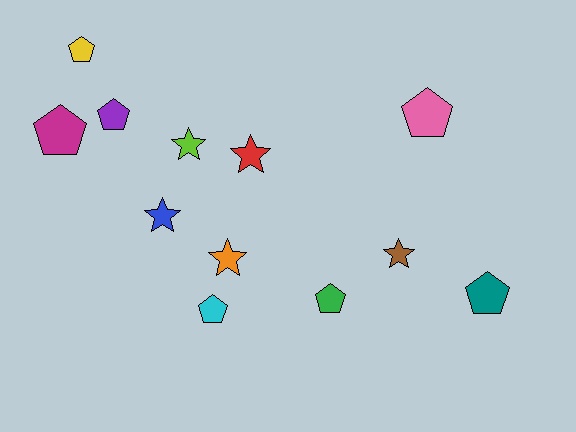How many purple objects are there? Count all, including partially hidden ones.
There is 1 purple object.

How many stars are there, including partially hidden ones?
There are 5 stars.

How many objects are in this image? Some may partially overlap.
There are 12 objects.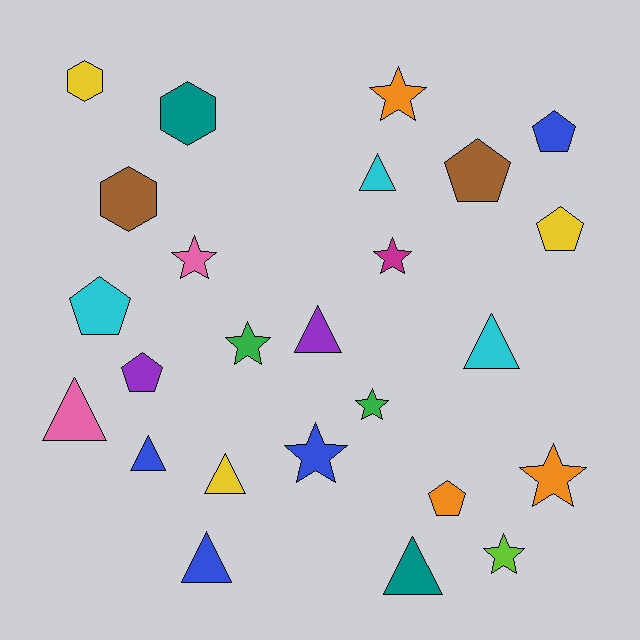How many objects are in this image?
There are 25 objects.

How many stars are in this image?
There are 8 stars.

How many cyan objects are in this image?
There are 3 cyan objects.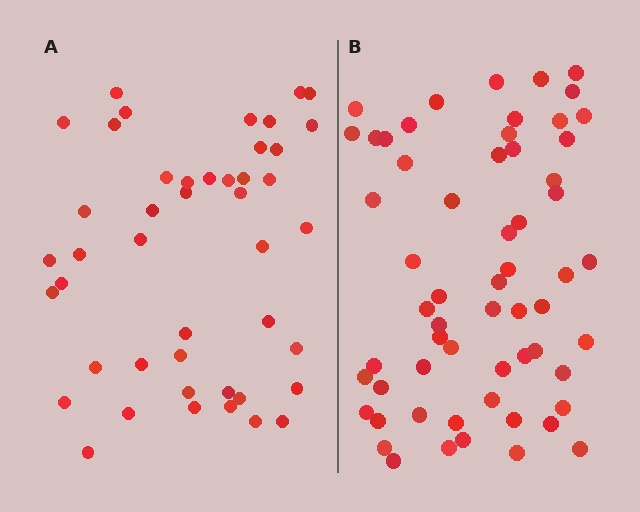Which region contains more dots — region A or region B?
Region B (the right region) has more dots.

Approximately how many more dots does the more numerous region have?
Region B has approximately 15 more dots than region A.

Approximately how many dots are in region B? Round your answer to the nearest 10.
About 60 dots.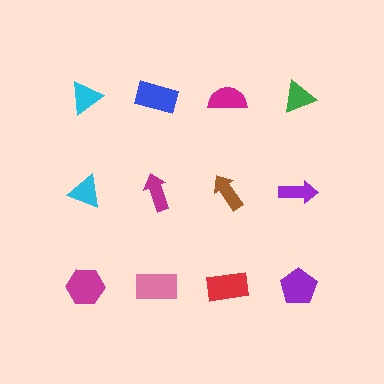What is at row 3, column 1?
A magenta hexagon.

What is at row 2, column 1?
A cyan triangle.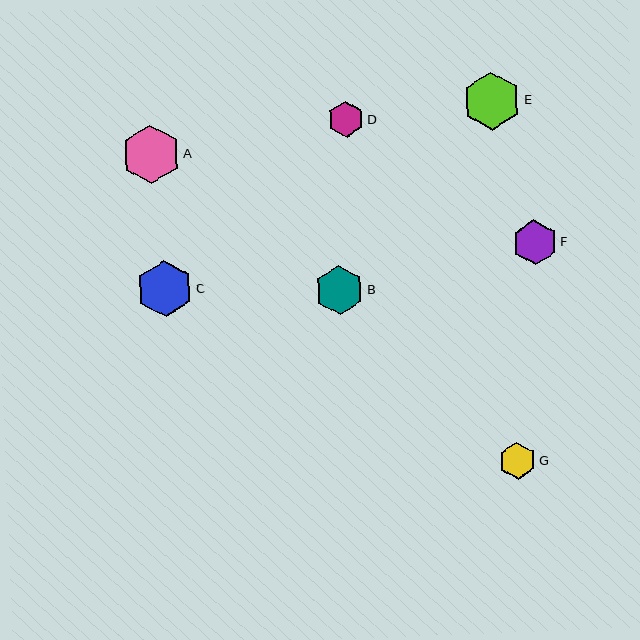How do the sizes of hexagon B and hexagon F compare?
Hexagon B and hexagon F are approximately the same size.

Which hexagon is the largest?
Hexagon A is the largest with a size of approximately 59 pixels.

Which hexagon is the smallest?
Hexagon D is the smallest with a size of approximately 36 pixels.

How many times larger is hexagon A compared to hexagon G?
Hexagon A is approximately 1.6 times the size of hexagon G.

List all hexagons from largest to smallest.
From largest to smallest: A, E, C, B, F, G, D.